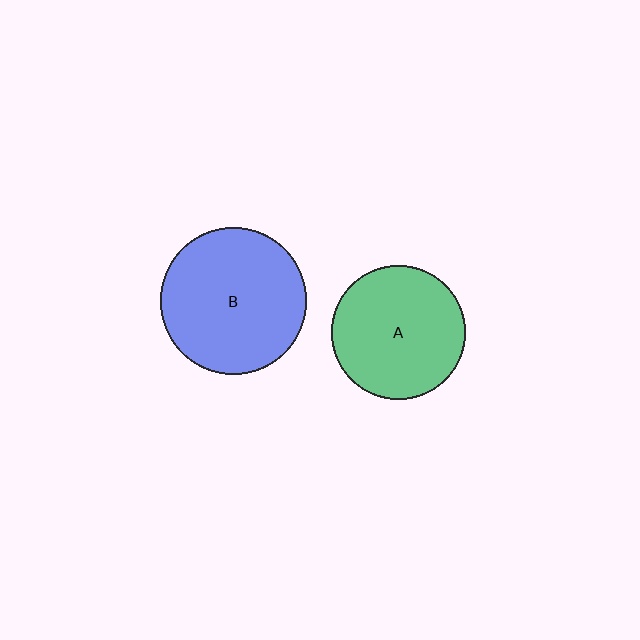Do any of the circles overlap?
No, none of the circles overlap.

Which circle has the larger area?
Circle B (blue).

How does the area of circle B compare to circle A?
Approximately 1.2 times.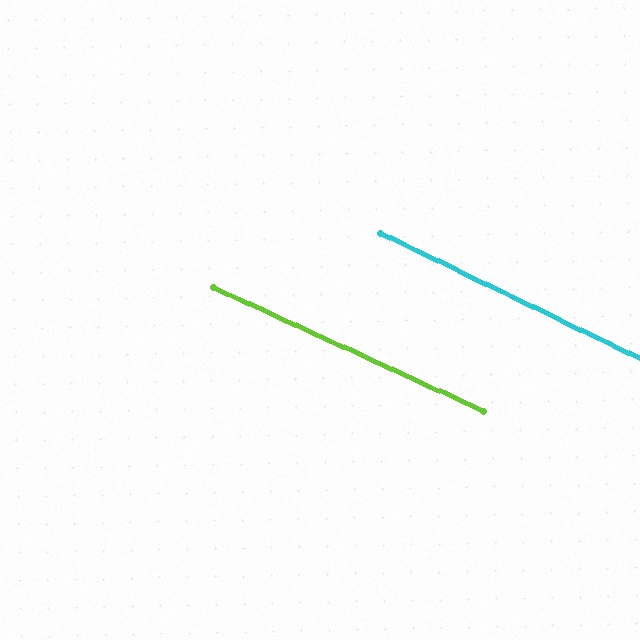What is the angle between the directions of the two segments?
Approximately 1 degree.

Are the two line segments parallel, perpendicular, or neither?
Parallel — their directions differ by only 1.2°.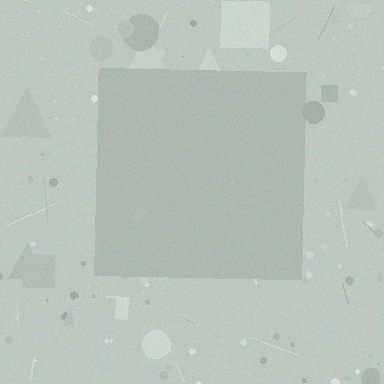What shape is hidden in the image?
A square is hidden in the image.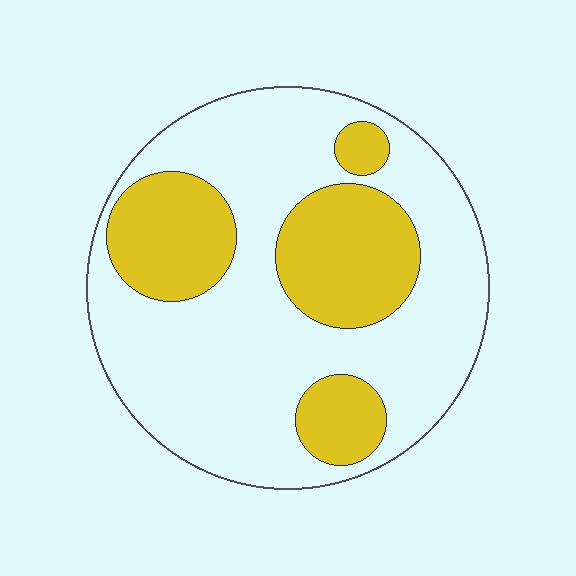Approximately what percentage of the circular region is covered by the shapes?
Approximately 30%.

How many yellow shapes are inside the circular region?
4.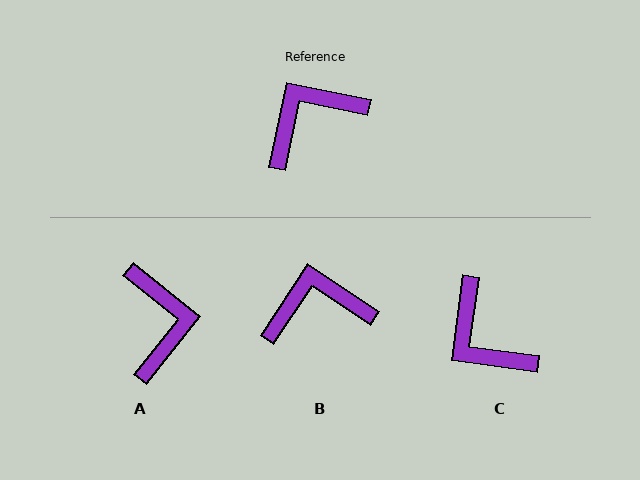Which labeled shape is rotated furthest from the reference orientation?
A, about 117 degrees away.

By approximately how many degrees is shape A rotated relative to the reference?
Approximately 117 degrees clockwise.